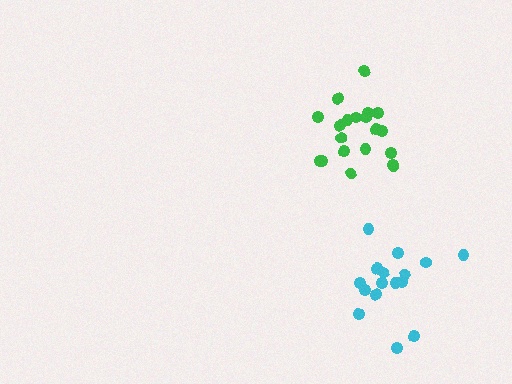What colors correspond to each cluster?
The clusters are colored: green, cyan.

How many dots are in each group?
Group 1: 20 dots, Group 2: 16 dots (36 total).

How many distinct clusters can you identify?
There are 2 distinct clusters.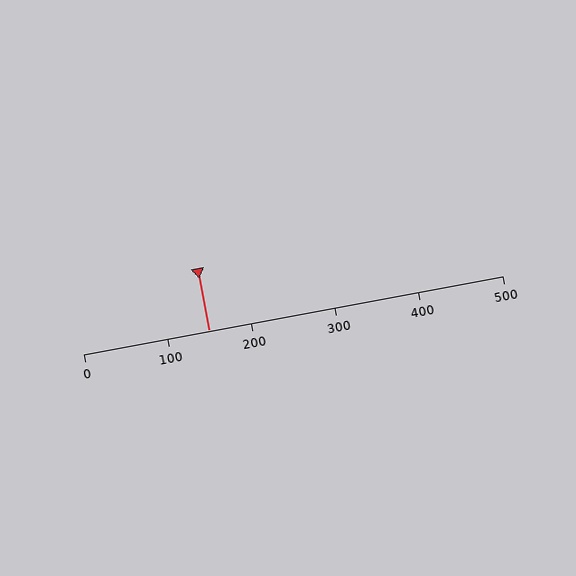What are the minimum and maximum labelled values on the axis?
The axis runs from 0 to 500.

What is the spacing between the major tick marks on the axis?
The major ticks are spaced 100 apart.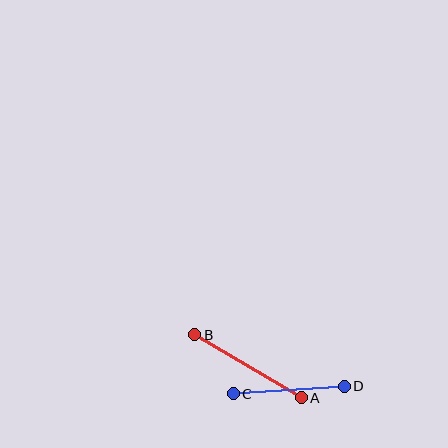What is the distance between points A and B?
The distance is approximately 124 pixels.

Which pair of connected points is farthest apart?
Points A and B are farthest apart.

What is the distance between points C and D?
The distance is approximately 111 pixels.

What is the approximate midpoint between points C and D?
The midpoint is at approximately (289, 390) pixels.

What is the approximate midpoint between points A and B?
The midpoint is at approximately (248, 366) pixels.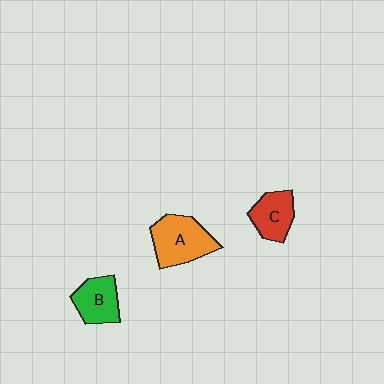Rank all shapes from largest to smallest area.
From largest to smallest: A (orange), B (green), C (red).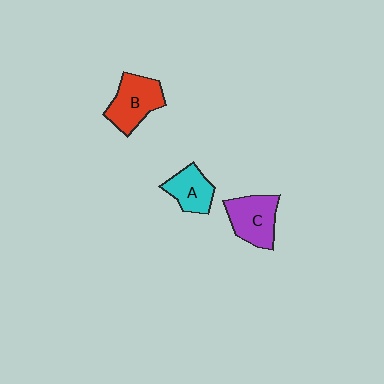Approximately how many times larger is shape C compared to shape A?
Approximately 1.3 times.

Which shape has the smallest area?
Shape A (cyan).